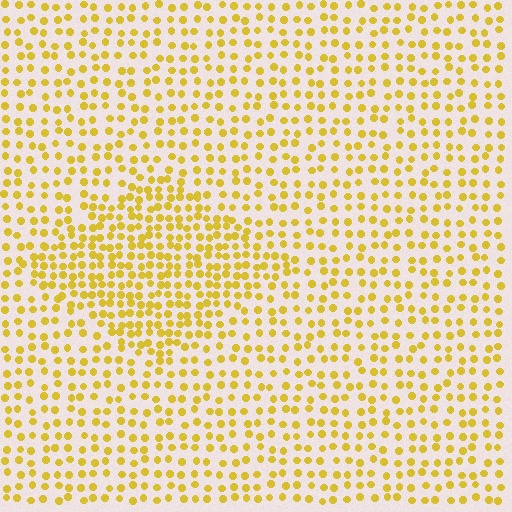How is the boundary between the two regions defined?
The boundary is defined by a change in element density (approximately 1.7x ratio). All elements are the same color, size, and shape.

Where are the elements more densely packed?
The elements are more densely packed inside the diamond boundary.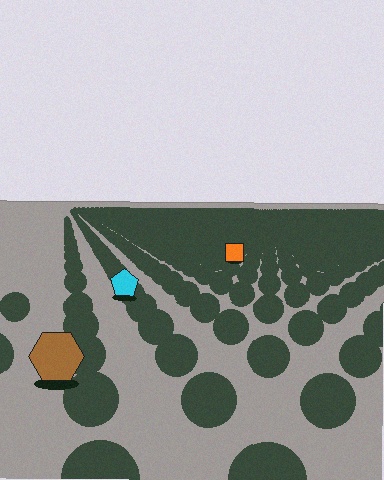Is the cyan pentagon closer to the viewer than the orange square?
Yes. The cyan pentagon is closer — you can tell from the texture gradient: the ground texture is coarser near it.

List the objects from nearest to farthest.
From nearest to farthest: the brown hexagon, the cyan pentagon, the orange square.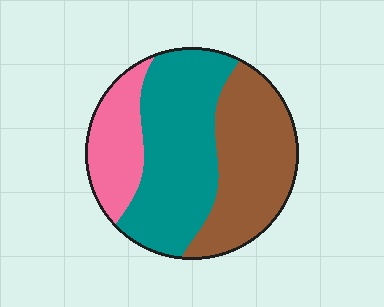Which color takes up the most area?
Teal, at roughly 45%.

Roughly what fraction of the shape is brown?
Brown covers about 35% of the shape.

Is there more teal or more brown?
Teal.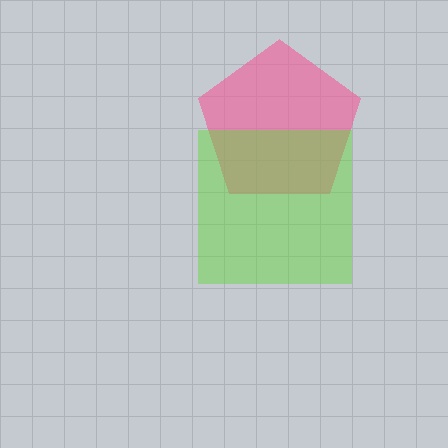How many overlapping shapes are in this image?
There are 2 overlapping shapes in the image.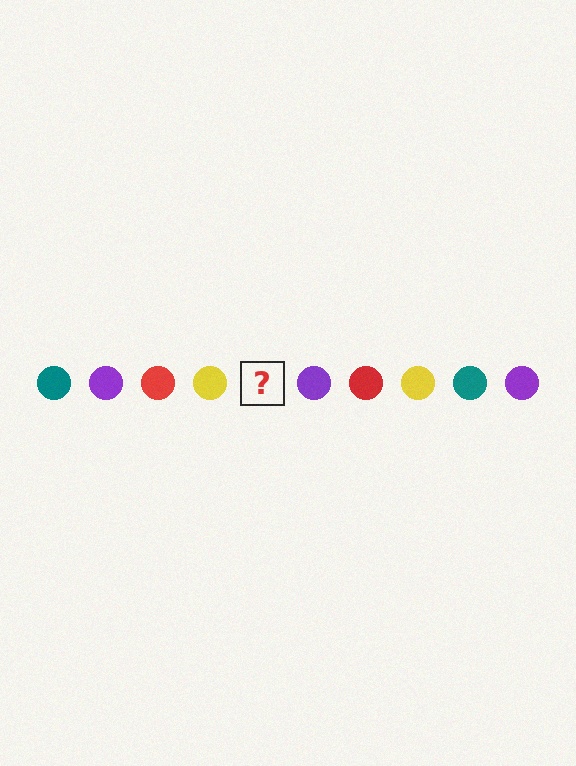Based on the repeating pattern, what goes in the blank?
The blank should be a teal circle.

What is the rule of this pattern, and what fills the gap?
The rule is that the pattern cycles through teal, purple, red, yellow circles. The gap should be filled with a teal circle.